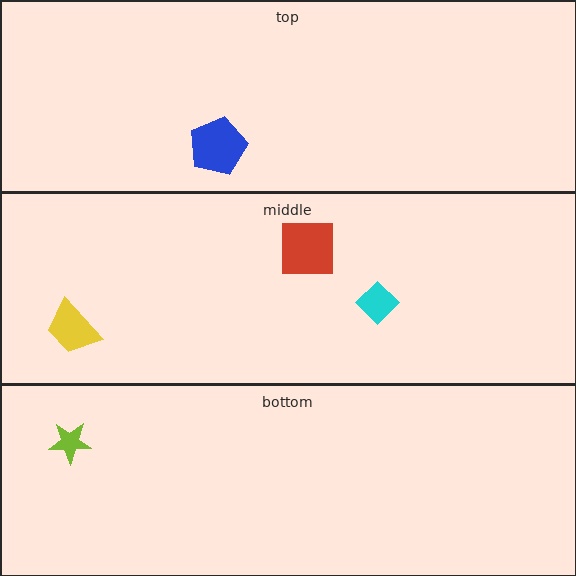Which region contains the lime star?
The bottom region.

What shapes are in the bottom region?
The lime star.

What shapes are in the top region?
The blue pentagon.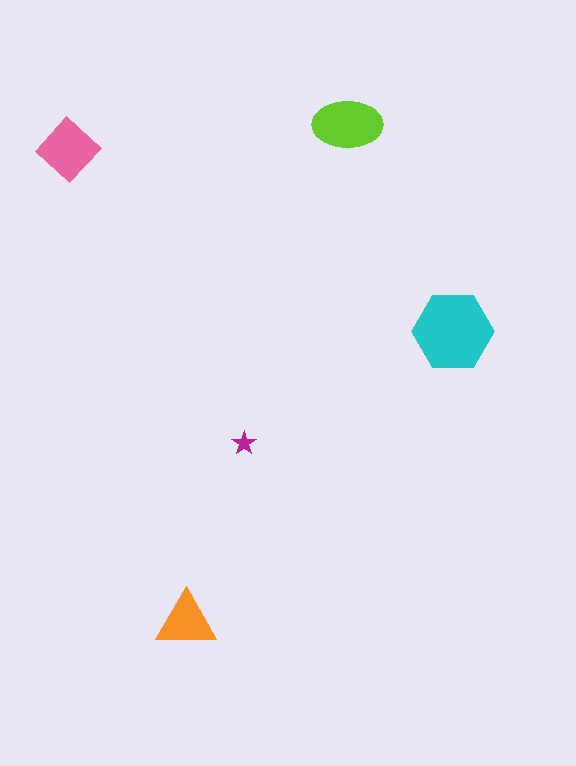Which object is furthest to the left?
The pink diamond is leftmost.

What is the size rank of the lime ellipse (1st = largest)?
2nd.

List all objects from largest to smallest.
The cyan hexagon, the lime ellipse, the pink diamond, the orange triangle, the magenta star.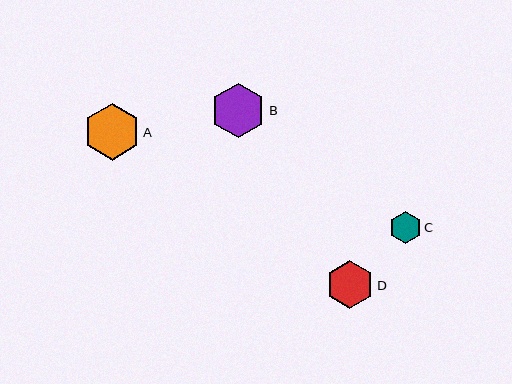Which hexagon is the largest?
Hexagon A is the largest with a size of approximately 56 pixels.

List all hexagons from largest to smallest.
From largest to smallest: A, B, D, C.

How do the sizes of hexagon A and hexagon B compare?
Hexagon A and hexagon B are approximately the same size.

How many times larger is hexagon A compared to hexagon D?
Hexagon A is approximately 1.2 times the size of hexagon D.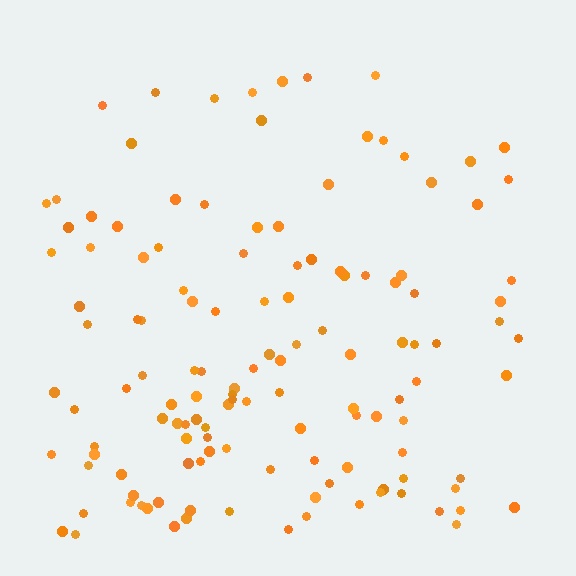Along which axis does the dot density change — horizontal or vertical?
Vertical.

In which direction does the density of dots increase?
From top to bottom, with the bottom side densest.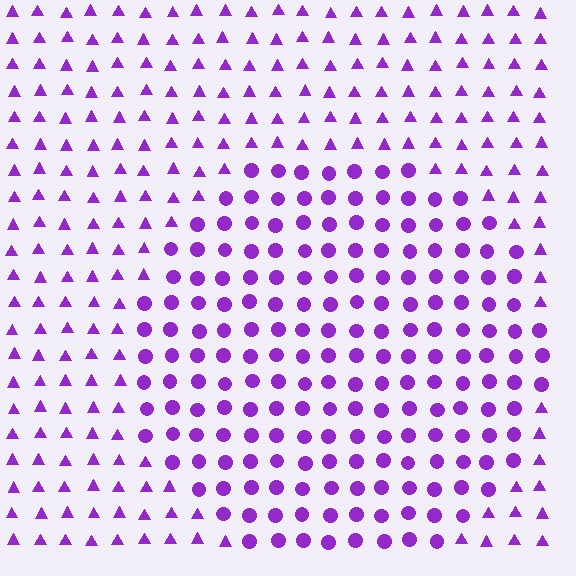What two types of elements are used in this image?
The image uses circles inside the circle region and triangles outside it.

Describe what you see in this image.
The image is filled with small purple elements arranged in a uniform grid. A circle-shaped region contains circles, while the surrounding area contains triangles. The boundary is defined purely by the change in element shape.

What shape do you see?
I see a circle.